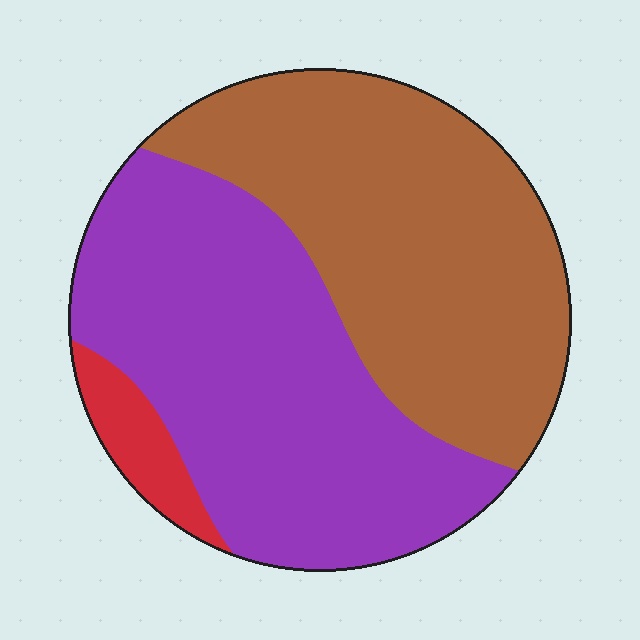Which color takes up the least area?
Red, at roughly 5%.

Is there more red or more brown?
Brown.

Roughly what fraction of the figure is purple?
Purple covers around 50% of the figure.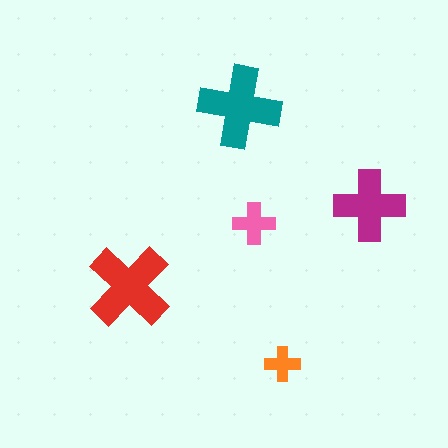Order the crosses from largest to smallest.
the red one, the teal one, the magenta one, the pink one, the orange one.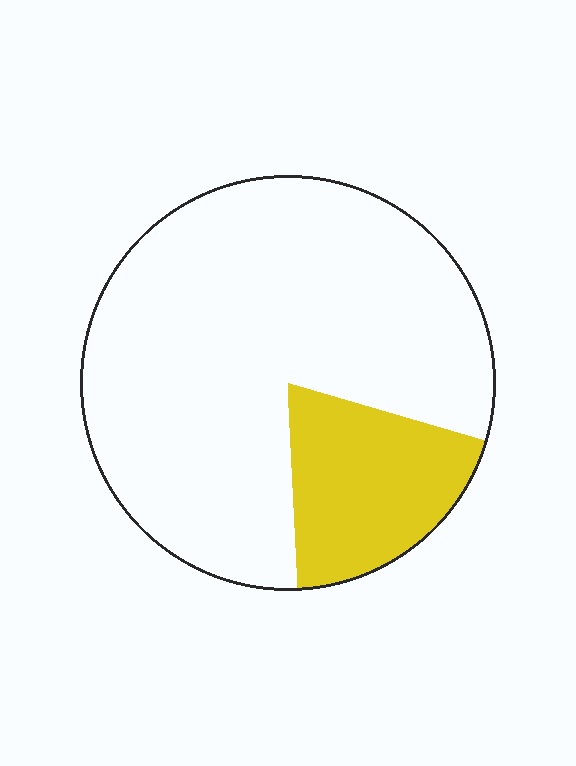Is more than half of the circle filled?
No.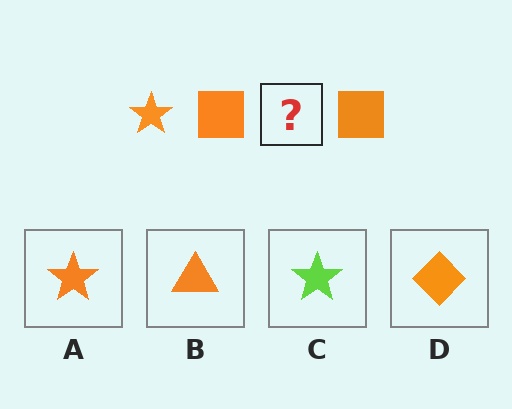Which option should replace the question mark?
Option A.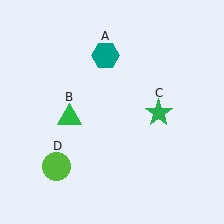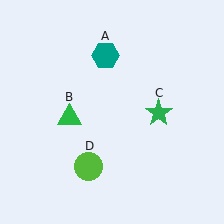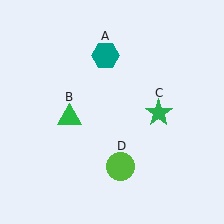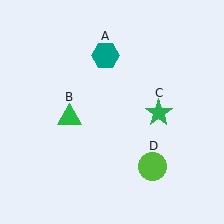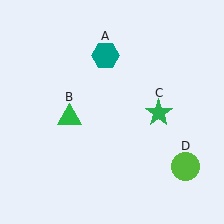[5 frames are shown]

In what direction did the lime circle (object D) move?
The lime circle (object D) moved right.